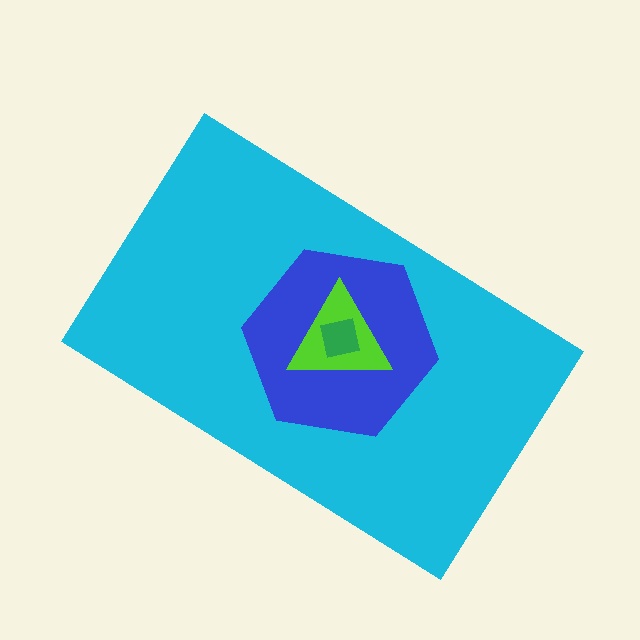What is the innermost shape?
The green square.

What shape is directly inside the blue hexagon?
The lime triangle.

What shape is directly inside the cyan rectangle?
The blue hexagon.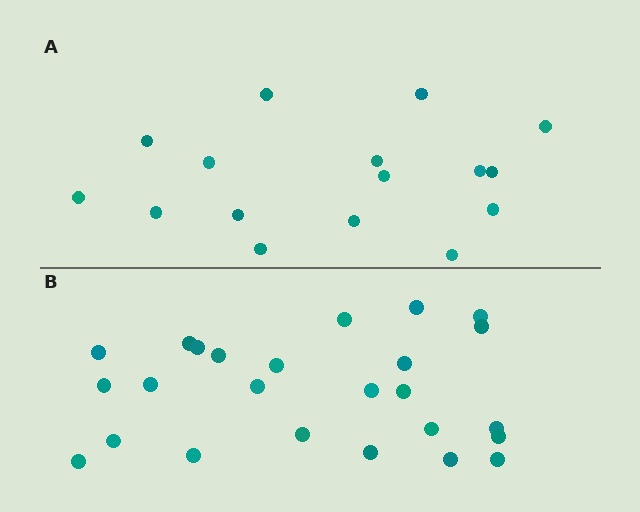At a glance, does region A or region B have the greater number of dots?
Region B (the bottom region) has more dots.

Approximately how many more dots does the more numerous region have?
Region B has roughly 8 or so more dots than region A.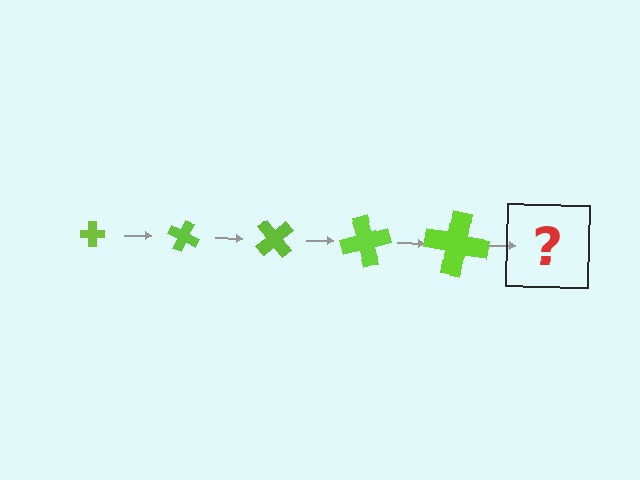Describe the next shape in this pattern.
It should be a cross, larger than the previous one and rotated 125 degrees from the start.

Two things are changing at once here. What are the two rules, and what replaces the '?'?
The two rules are that the cross grows larger each step and it rotates 25 degrees each step. The '?' should be a cross, larger than the previous one and rotated 125 degrees from the start.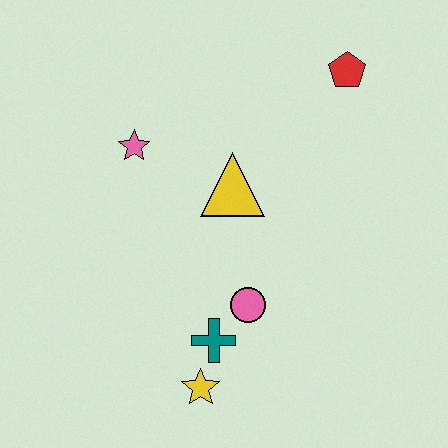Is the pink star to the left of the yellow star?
Yes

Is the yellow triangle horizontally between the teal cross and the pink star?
No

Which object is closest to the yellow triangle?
The pink star is closest to the yellow triangle.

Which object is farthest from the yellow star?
The red pentagon is farthest from the yellow star.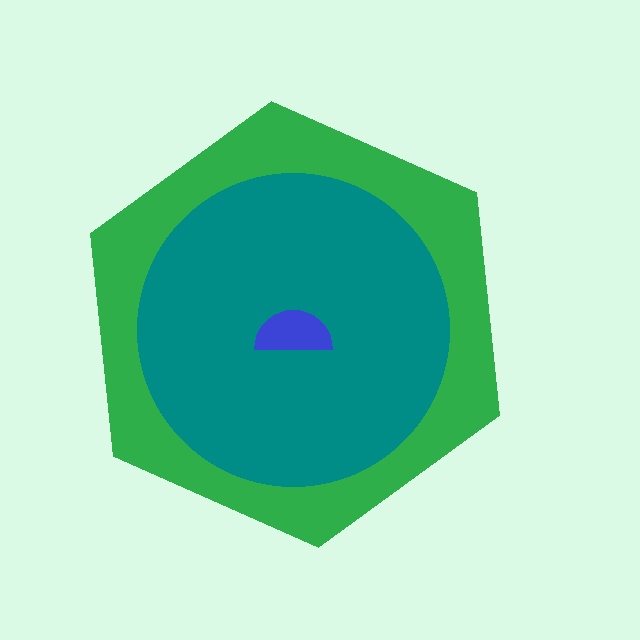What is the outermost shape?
The green hexagon.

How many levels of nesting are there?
3.